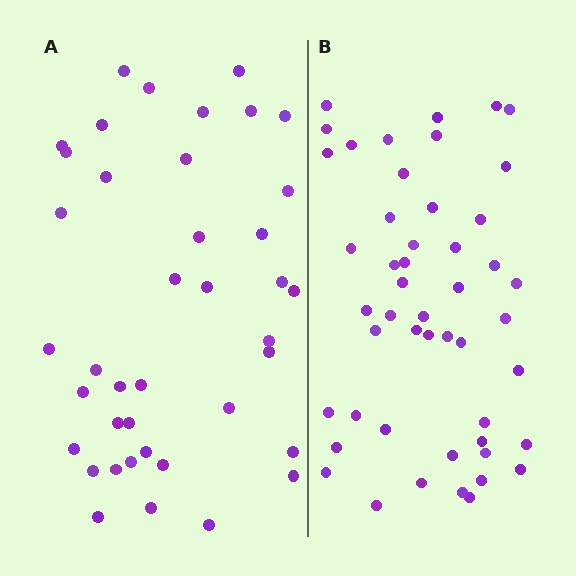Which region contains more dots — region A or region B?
Region B (the right region) has more dots.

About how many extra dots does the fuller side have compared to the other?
Region B has roughly 8 or so more dots than region A.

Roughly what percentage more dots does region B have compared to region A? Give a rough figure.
About 20% more.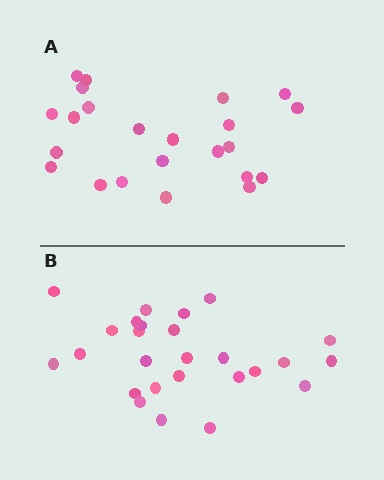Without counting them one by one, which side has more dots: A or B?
Region B (the bottom region) has more dots.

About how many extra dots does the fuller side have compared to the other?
Region B has just a few more — roughly 2 or 3 more dots than region A.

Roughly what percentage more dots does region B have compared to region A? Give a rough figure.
About 15% more.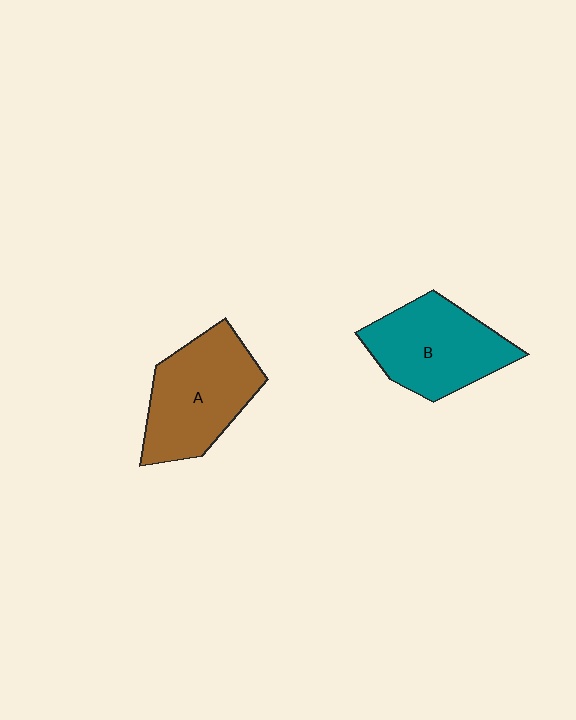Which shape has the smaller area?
Shape B (teal).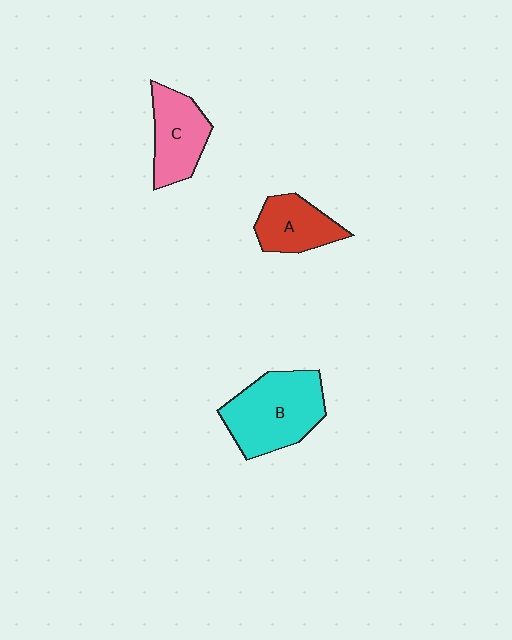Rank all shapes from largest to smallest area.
From largest to smallest: B (cyan), C (pink), A (red).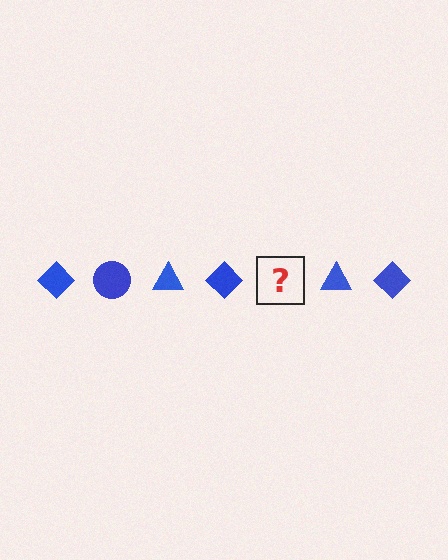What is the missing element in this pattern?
The missing element is a blue circle.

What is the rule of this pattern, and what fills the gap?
The rule is that the pattern cycles through diamond, circle, triangle shapes in blue. The gap should be filled with a blue circle.